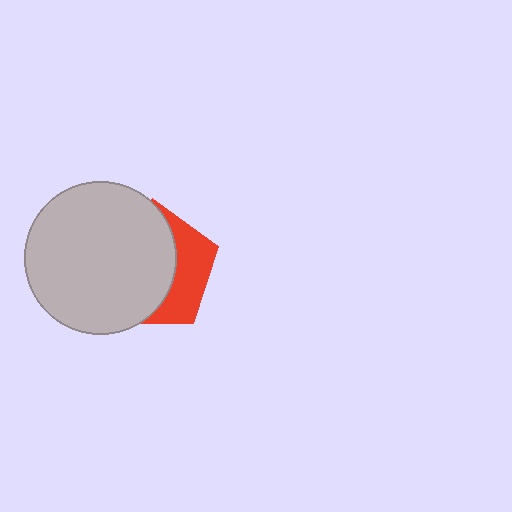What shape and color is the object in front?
The object in front is a light gray circle.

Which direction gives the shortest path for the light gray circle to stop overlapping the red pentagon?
Moving left gives the shortest separation.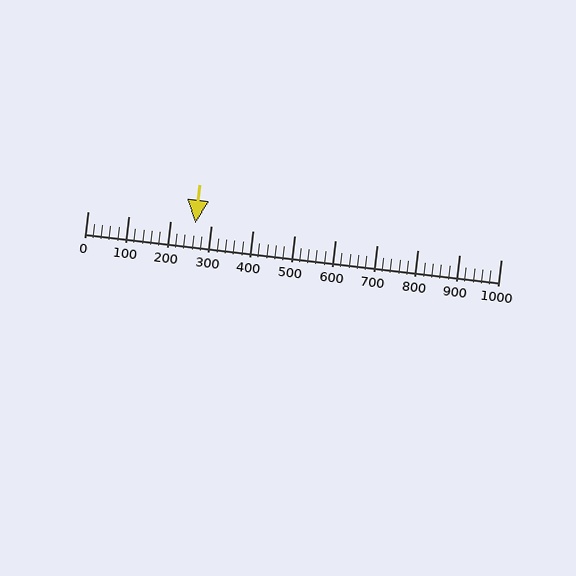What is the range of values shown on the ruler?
The ruler shows values from 0 to 1000.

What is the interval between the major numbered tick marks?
The major tick marks are spaced 100 units apart.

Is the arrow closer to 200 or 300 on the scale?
The arrow is closer to 300.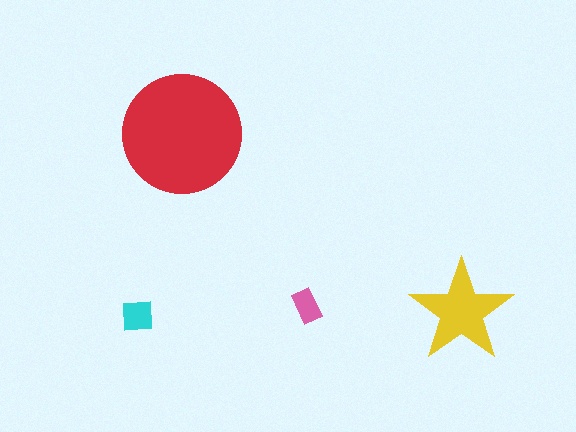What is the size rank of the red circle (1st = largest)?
1st.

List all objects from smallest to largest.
The pink rectangle, the cyan square, the yellow star, the red circle.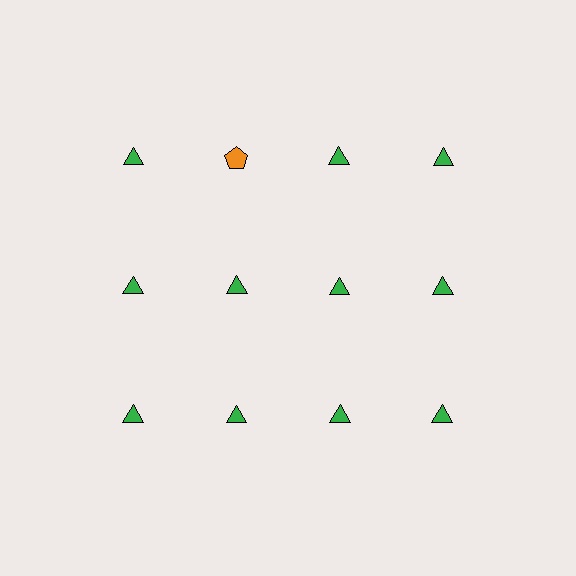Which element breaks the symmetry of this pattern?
The orange pentagon in the top row, second from left column breaks the symmetry. All other shapes are green triangles.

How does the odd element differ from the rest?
It differs in both color (orange instead of green) and shape (pentagon instead of triangle).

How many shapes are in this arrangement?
There are 12 shapes arranged in a grid pattern.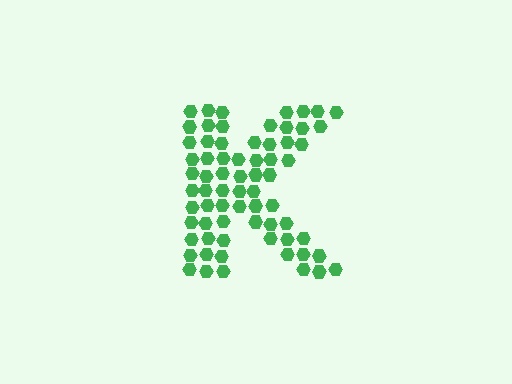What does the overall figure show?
The overall figure shows the letter K.